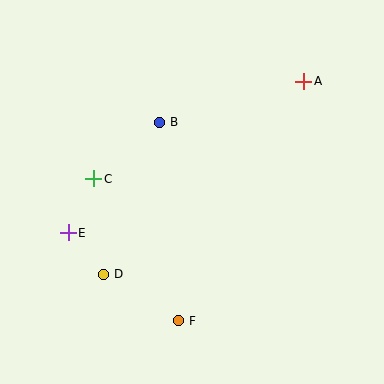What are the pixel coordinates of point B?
Point B is at (160, 122).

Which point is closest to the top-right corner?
Point A is closest to the top-right corner.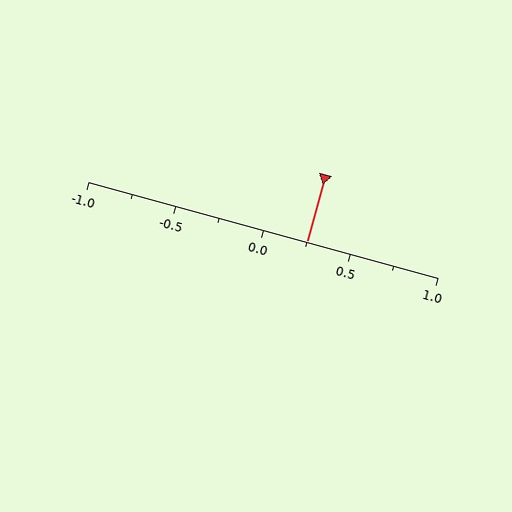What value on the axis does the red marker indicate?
The marker indicates approximately 0.25.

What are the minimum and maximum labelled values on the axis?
The axis runs from -1.0 to 1.0.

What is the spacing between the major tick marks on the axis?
The major ticks are spaced 0.5 apart.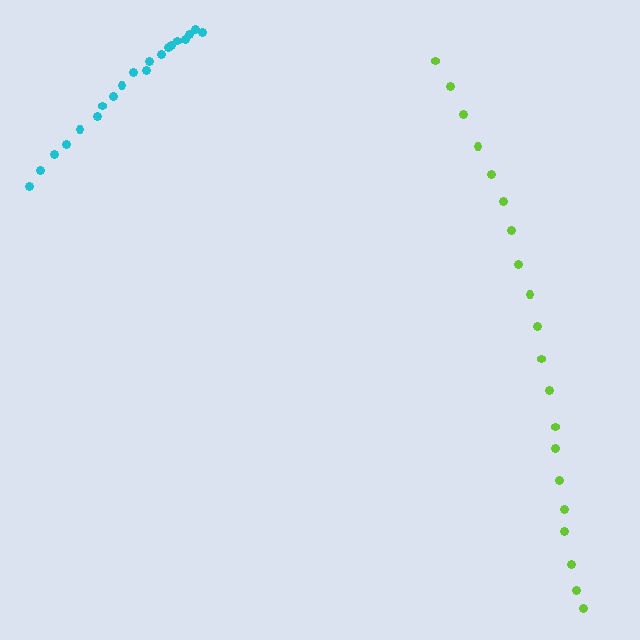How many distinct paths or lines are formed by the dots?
There are 2 distinct paths.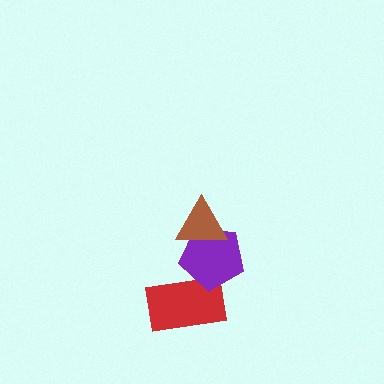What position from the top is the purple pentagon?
The purple pentagon is 2nd from the top.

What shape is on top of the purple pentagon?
The brown triangle is on top of the purple pentagon.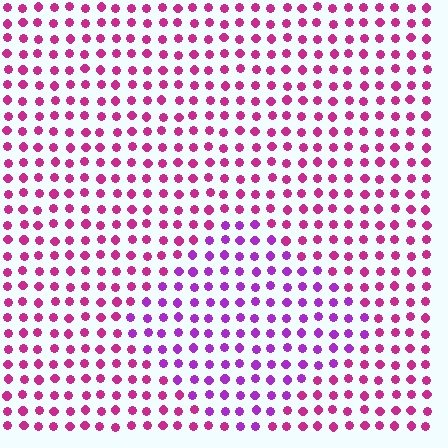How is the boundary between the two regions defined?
The boundary is defined purely by a slight shift in hue (about 34 degrees). Spacing, size, and orientation are identical on both sides.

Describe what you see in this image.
The image is filled with small magenta elements in a uniform arrangement. A diamond-shaped region is visible where the elements are tinted to a slightly different hue, forming a subtle color boundary.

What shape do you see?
I see a diamond.